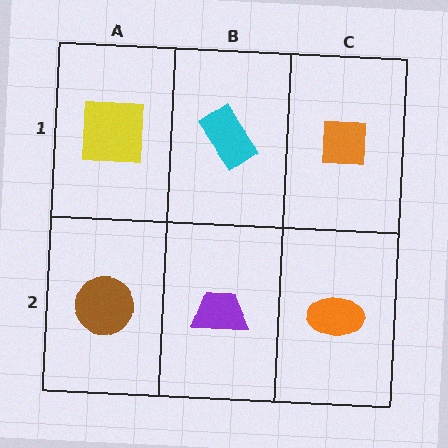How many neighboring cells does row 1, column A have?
2.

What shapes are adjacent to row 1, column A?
A brown circle (row 2, column A), a cyan rectangle (row 1, column B).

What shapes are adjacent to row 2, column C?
An orange square (row 1, column C), a purple trapezoid (row 2, column B).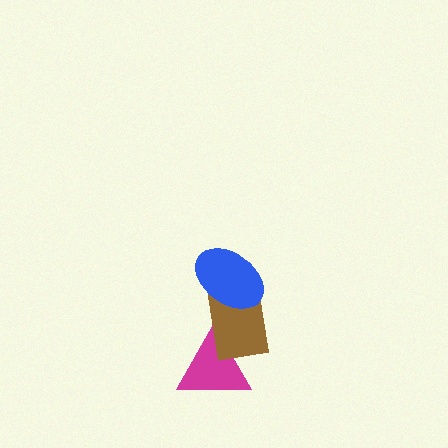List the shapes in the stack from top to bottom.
From top to bottom: the blue ellipse, the brown rectangle, the magenta triangle.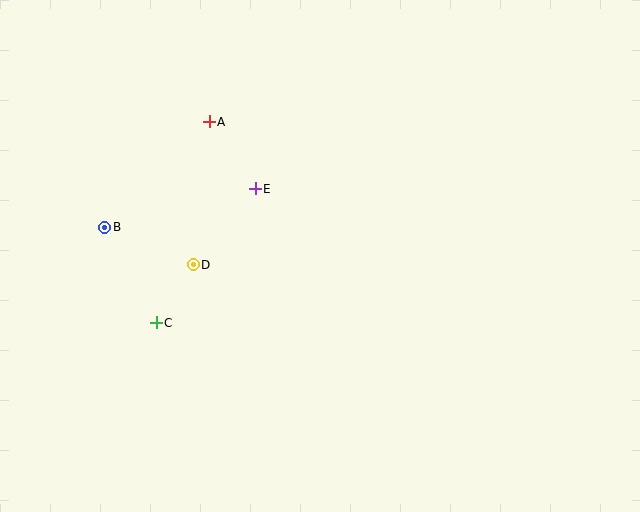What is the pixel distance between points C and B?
The distance between C and B is 108 pixels.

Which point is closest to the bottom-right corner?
Point E is closest to the bottom-right corner.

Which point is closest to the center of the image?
Point E at (255, 189) is closest to the center.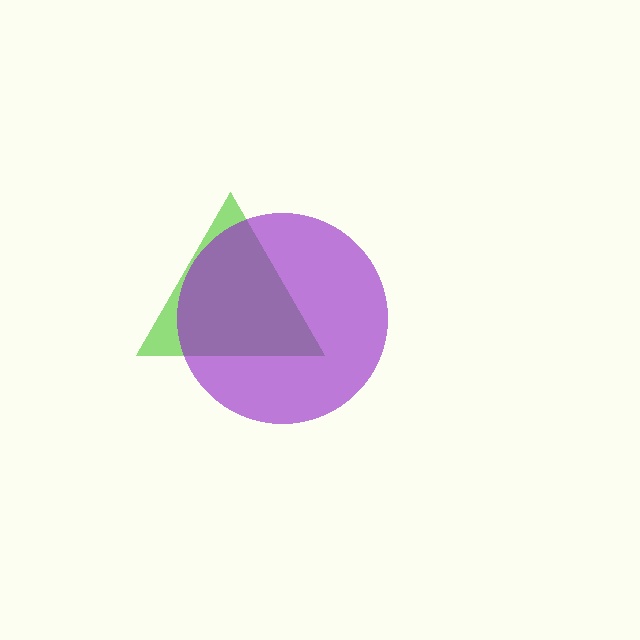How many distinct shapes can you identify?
There are 2 distinct shapes: a lime triangle, a purple circle.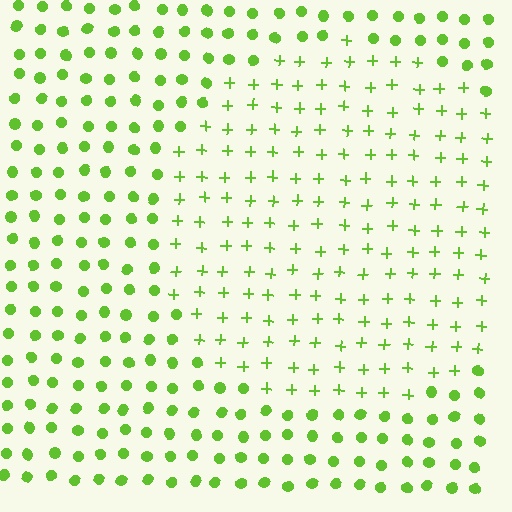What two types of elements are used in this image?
The image uses plus signs inside the circle region and circles outside it.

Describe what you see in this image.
The image is filled with small lime elements arranged in a uniform grid. A circle-shaped region contains plus signs, while the surrounding area contains circles. The boundary is defined purely by the change in element shape.